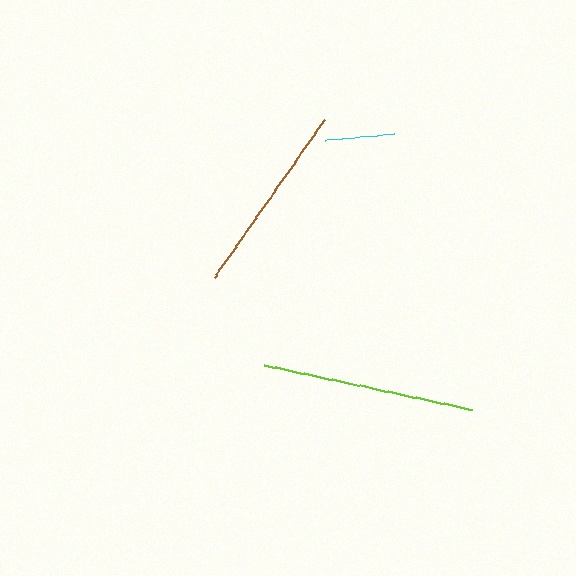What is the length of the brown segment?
The brown segment is approximately 193 pixels long.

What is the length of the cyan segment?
The cyan segment is approximately 69 pixels long.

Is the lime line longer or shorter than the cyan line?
The lime line is longer than the cyan line.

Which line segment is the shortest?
The cyan line is the shortest at approximately 69 pixels.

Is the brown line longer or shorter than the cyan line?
The brown line is longer than the cyan line.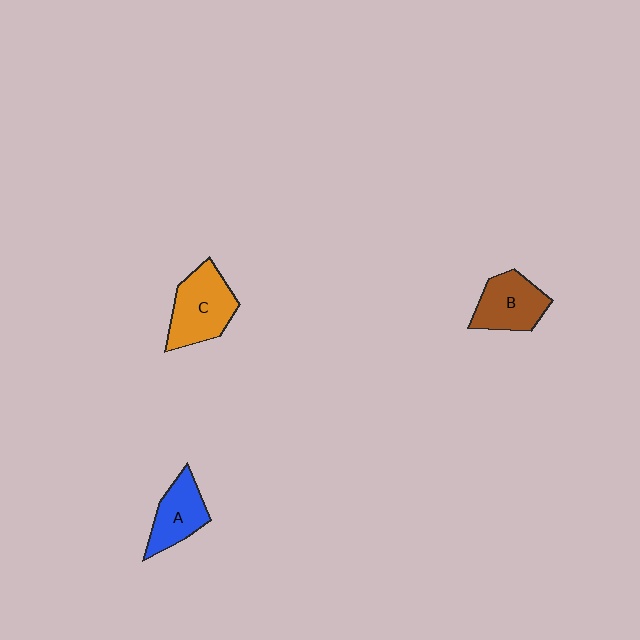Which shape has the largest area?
Shape C (orange).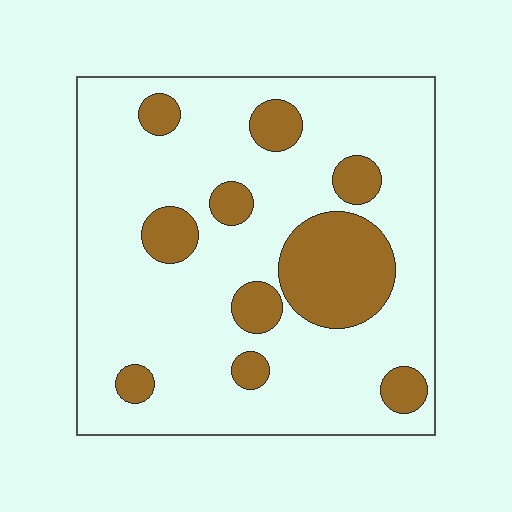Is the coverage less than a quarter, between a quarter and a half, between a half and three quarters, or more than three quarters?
Less than a quarter.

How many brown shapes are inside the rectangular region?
10.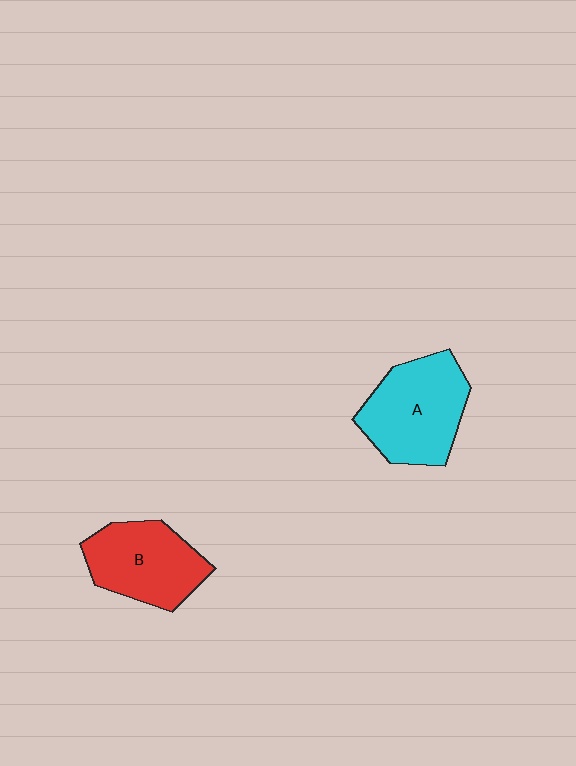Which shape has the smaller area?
Shape B (red).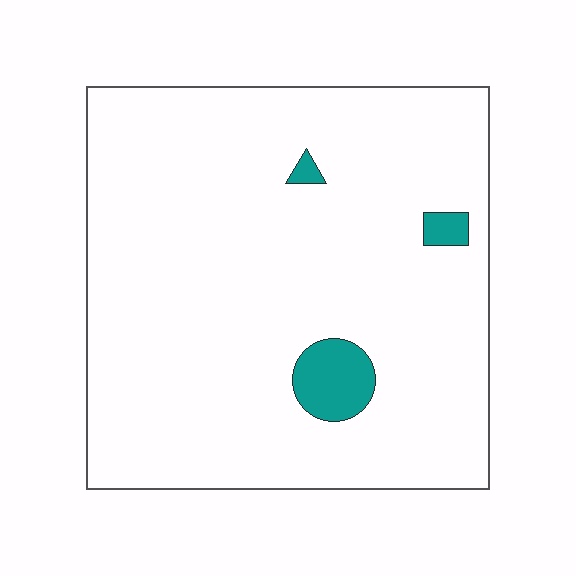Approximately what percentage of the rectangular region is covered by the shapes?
Approximately 5%.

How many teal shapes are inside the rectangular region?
3.